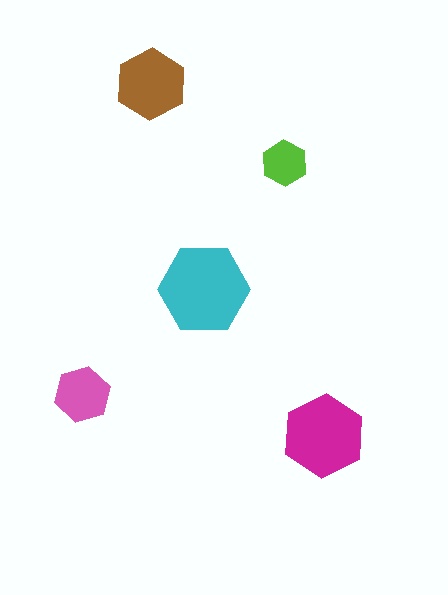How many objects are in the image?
There are 5 objects in the image.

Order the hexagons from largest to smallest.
the cyan one, the magenta one, the brown one, the pink one, the lime one.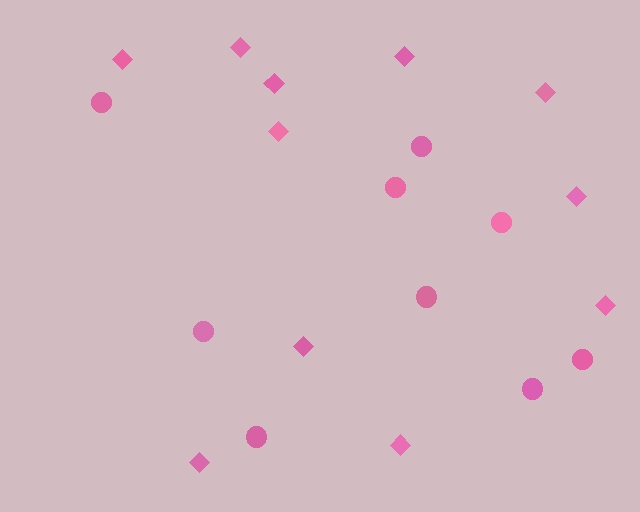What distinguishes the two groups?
There are 2 groups: one group of diamonds (11) and one group of circles (9).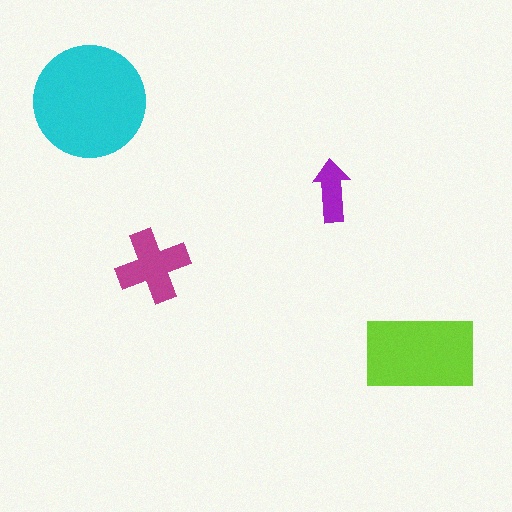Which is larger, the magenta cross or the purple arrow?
The magenta cross.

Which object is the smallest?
The purple arrow.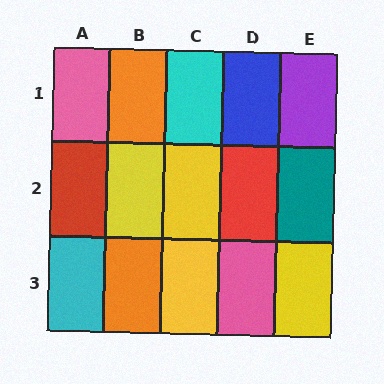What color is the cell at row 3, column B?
Orange.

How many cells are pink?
2 cells are pink.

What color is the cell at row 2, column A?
Red.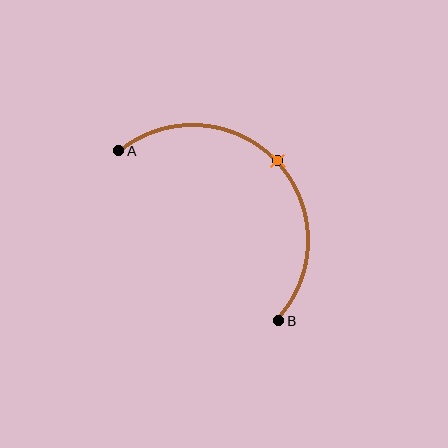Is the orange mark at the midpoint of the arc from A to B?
Yes. The orange mark lies on the arc at equal arc-length from both A and B — it is the arc midpoint.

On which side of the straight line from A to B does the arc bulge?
The arc bulges above and to the right of the straight line connecting A and B.